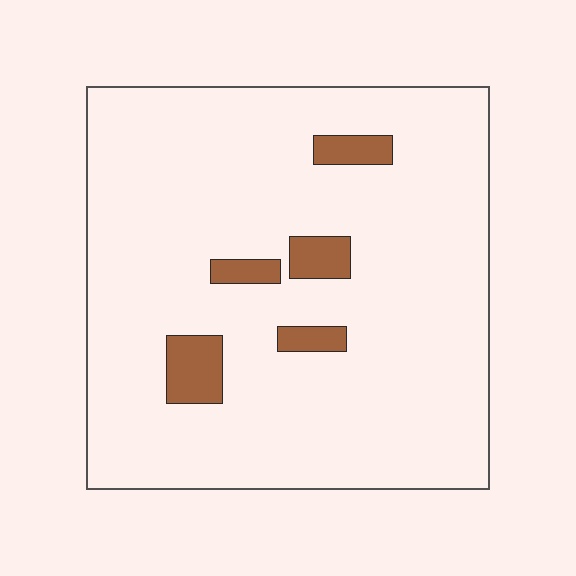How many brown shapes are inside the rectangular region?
5.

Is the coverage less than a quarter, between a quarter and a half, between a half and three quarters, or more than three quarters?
Less than a quarter.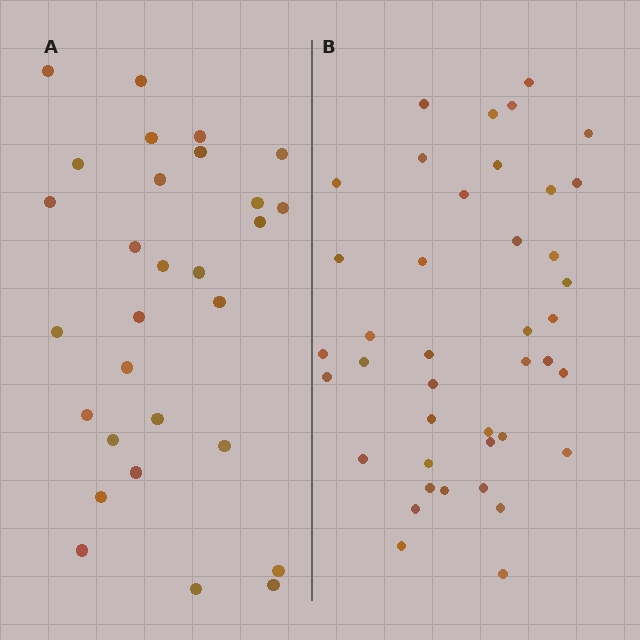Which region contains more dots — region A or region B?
Region B (the right region) has more dots.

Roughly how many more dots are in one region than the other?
Region B has roughly 12 or so more dots than region A.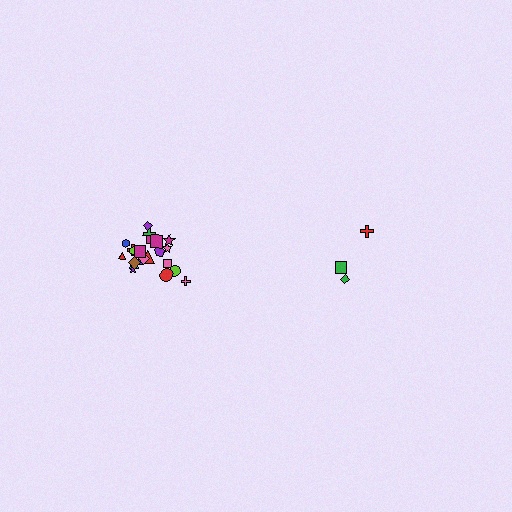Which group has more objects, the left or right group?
The left group.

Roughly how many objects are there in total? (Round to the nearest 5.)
Roughly 25 objects in total.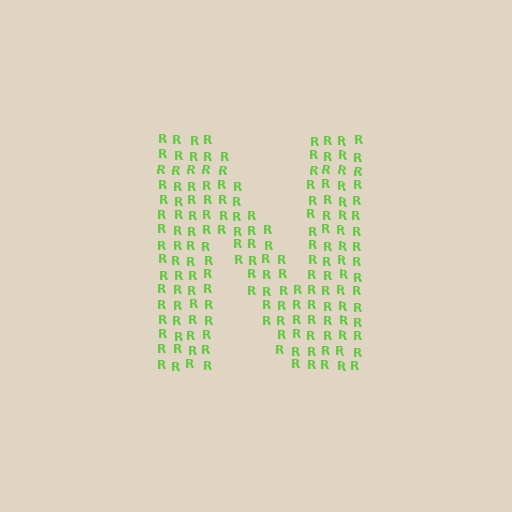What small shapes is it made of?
It is made of small letter R's.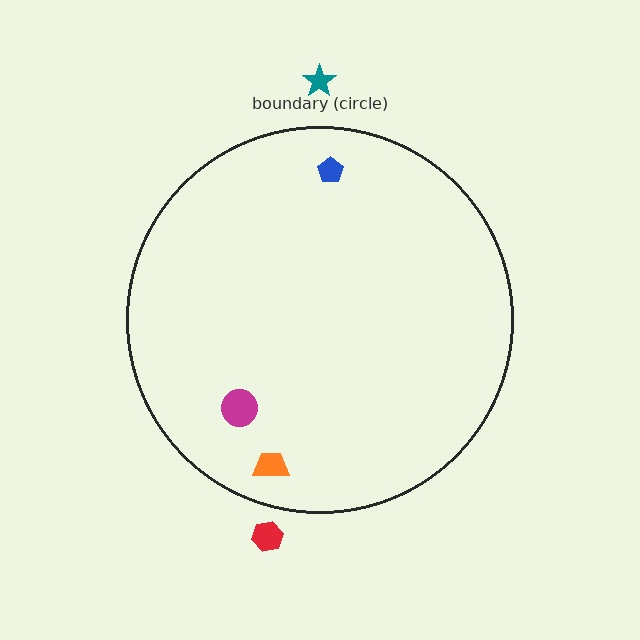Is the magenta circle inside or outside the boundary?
Inside.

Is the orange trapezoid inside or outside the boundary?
Inside.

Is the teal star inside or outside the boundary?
Outside.